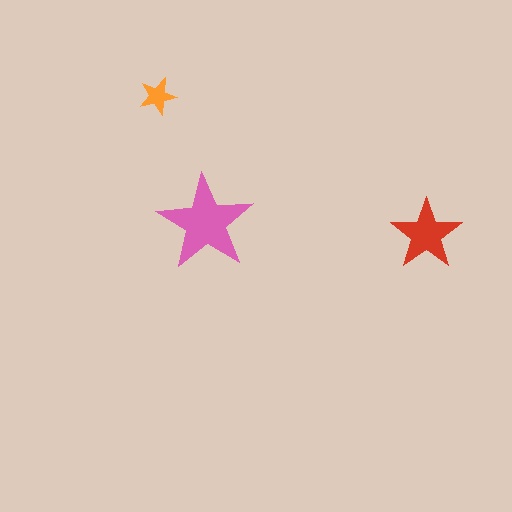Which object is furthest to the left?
The orange star is leftmost.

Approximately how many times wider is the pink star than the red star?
About 1.5 times wider.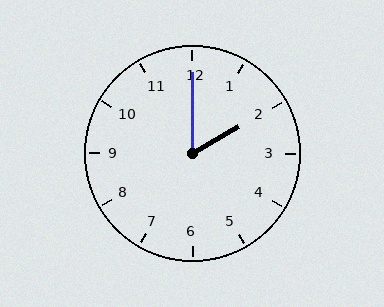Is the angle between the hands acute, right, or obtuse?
It is acute.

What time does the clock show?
2:00.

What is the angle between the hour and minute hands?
Approximately 60 degrees.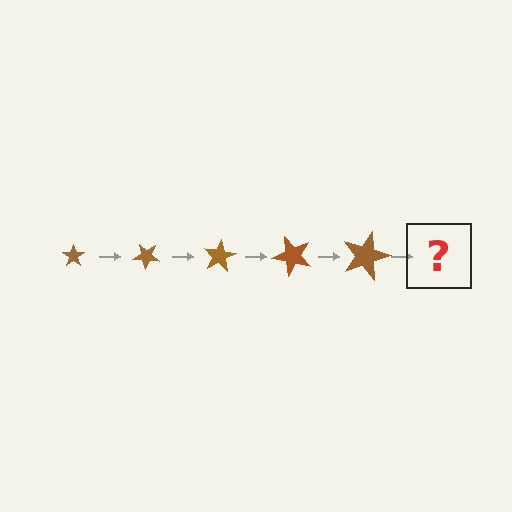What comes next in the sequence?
The next element should be a star, larger than the previous one and rotated 200 degrees from the start.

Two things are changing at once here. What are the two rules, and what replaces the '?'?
The two rules are that the star grows larger each step and it rotates 40 degrees each step. The '?' should be a star, larger than the previous one and rotated 200 degrees from the start.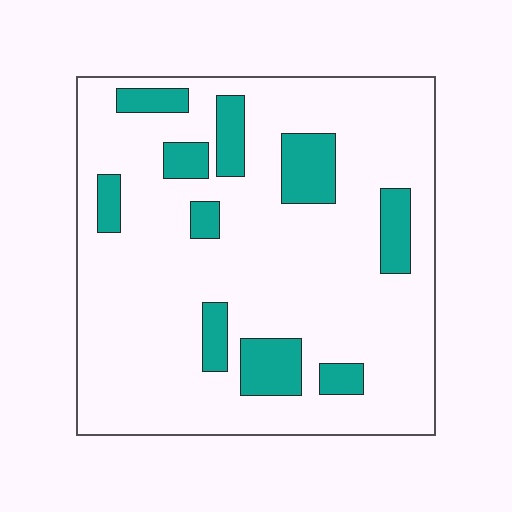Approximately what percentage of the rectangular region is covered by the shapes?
Approximately 15%.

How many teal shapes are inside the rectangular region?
10.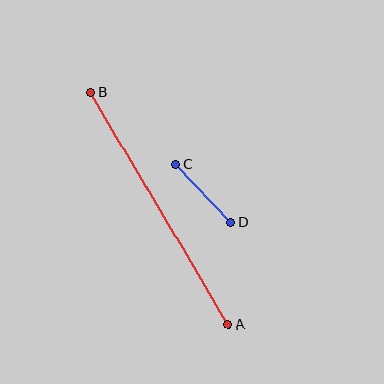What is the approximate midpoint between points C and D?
The midpoint is at approximately (203, 193) pixels.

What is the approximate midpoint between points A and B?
The midpoint is at approximately (160, 209) pixels.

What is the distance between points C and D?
The distance is approximately 80 pixels.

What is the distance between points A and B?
The distance is approximately 270 pixels.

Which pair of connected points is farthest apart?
Points A and B are farthest apart.